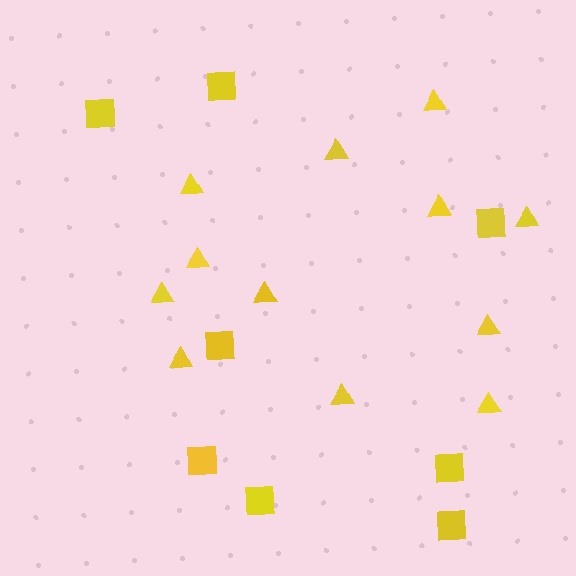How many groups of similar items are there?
There are 2 groups: one group of squares (8) and one group of triangles (12).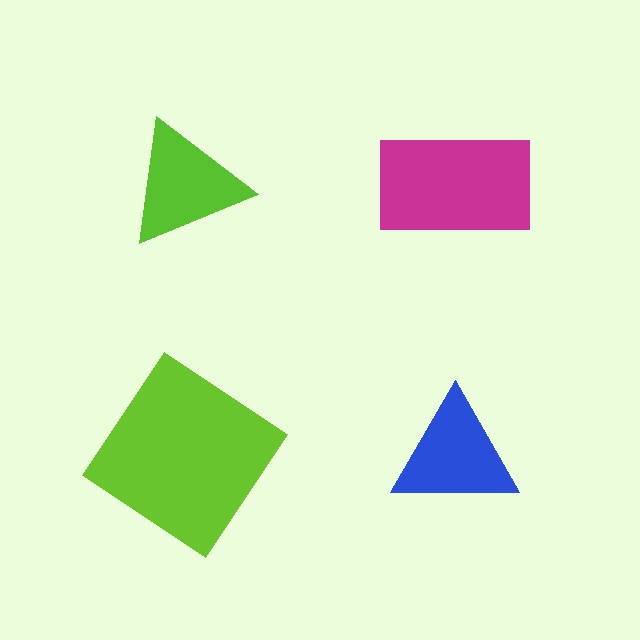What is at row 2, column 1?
A lime diamond.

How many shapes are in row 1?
2 shapes.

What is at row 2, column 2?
A blue triangle.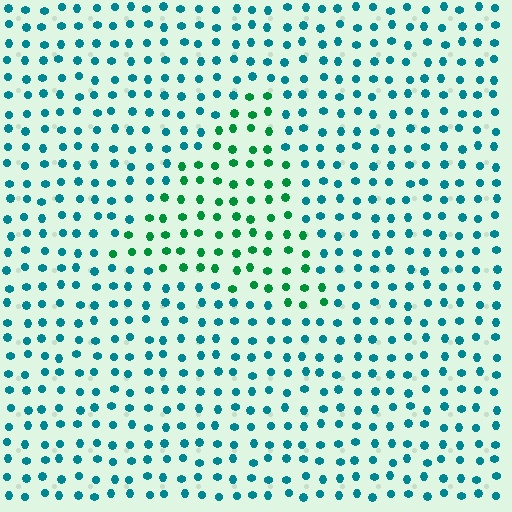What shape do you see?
I see a triangle.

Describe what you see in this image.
The image is filled with small teal elements in a uniform arrangement. A triangle-shaped region is visible where the elements are tinted to a slightly different hue, forming a subtle color boundary.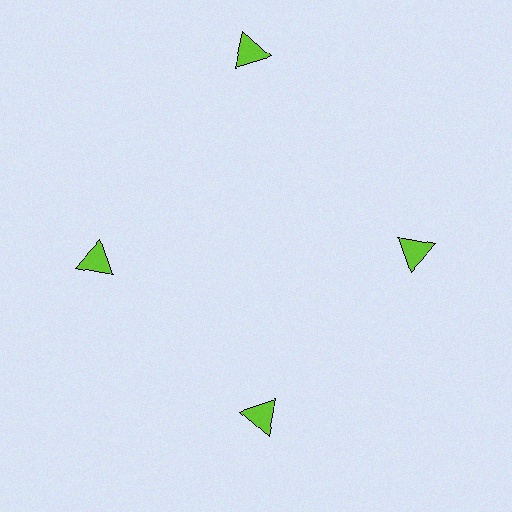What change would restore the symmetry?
The symmetry would be restored by moving it inward, back onto the ring so that all 4 triangles sit at equal angles and equal distance from the center.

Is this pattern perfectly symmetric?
No. The 4 lime triangles are arranged in a ring, but one element near the 12 o'clock position is pushed outward from the center, breaking the 4-fold rotational symmetry.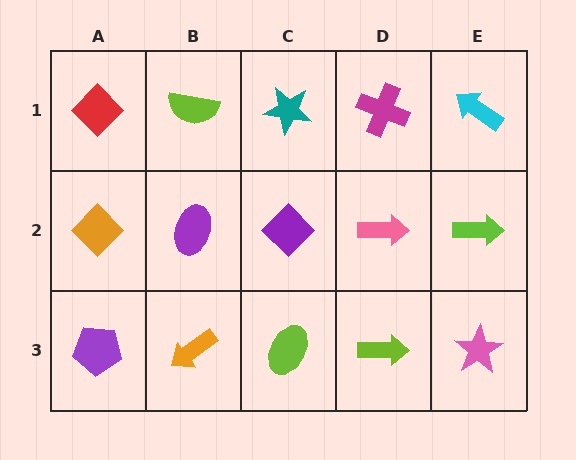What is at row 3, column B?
An orange arrow.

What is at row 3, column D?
A lime arrow.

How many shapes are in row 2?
5 shapes.